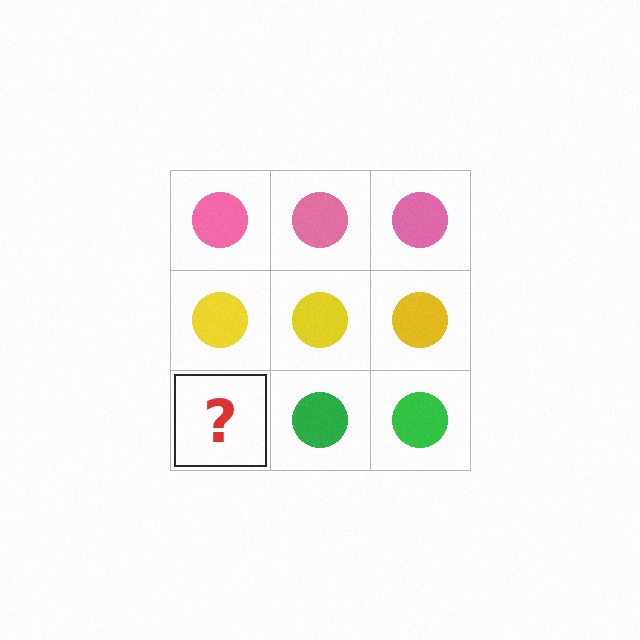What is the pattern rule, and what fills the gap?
The rule is that each row has a consistent color. The gap should be filled with a green circle.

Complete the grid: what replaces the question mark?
The question mark should be replaced with a green circle.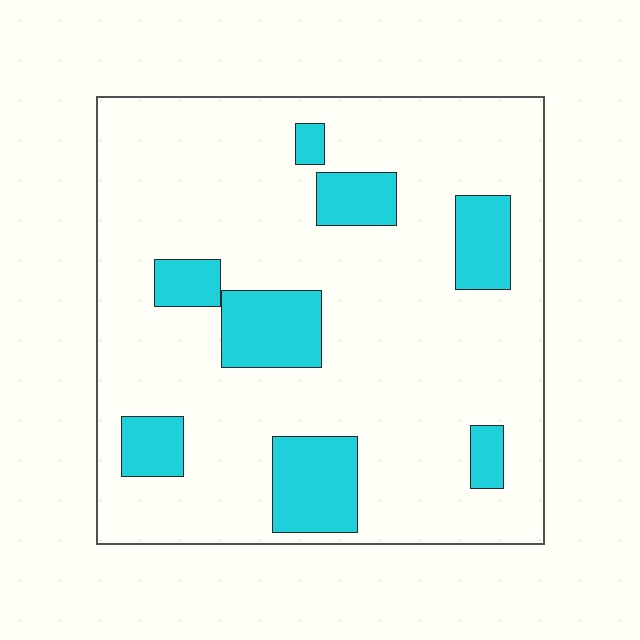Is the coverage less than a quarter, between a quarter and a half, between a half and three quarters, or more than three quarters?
Less than a quarter.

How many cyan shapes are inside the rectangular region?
8.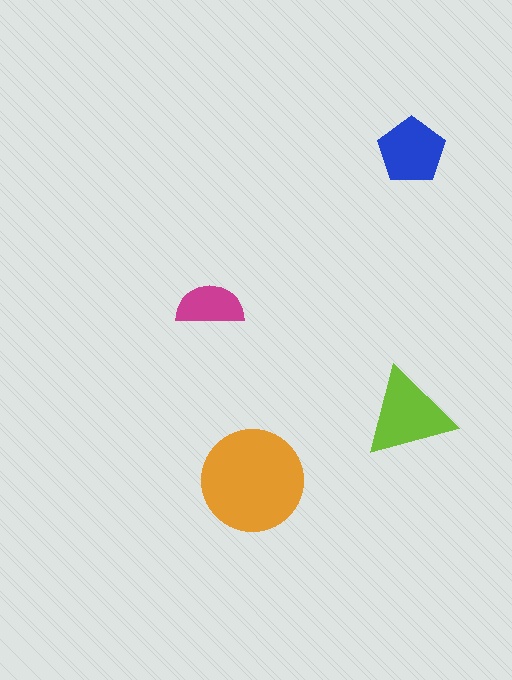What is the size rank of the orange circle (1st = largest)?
1st.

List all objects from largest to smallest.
The orange circle, the lime triangle, the blue pentagon, the magenta semicircle.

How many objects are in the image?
There are 4 objects in the image.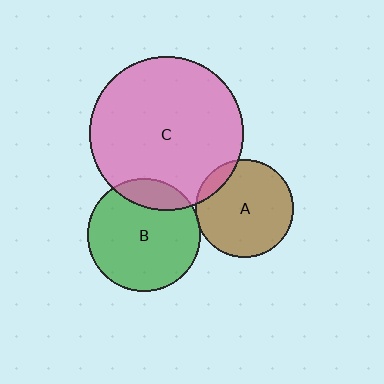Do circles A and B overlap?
Yes.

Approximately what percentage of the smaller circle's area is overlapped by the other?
Approximately 5%.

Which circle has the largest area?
Circle C (pink).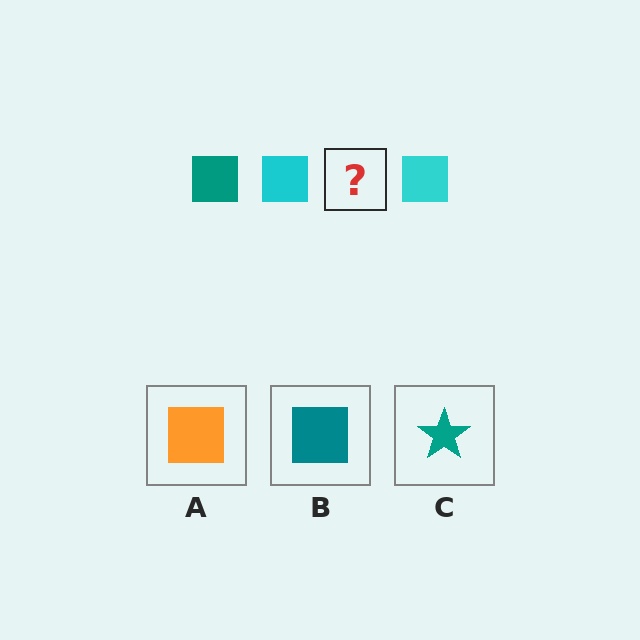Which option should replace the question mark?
Option B.